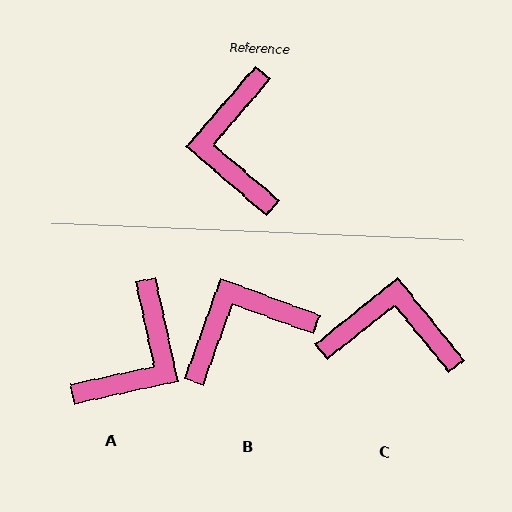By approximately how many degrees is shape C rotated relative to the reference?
Approximately 101 degrees clockwise.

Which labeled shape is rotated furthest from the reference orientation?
A, about 143 degrees away.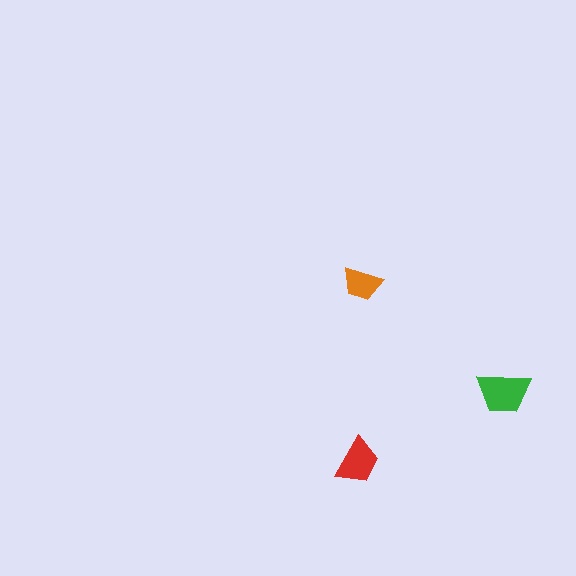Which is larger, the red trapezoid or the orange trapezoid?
The red one.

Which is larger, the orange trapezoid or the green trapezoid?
The green one.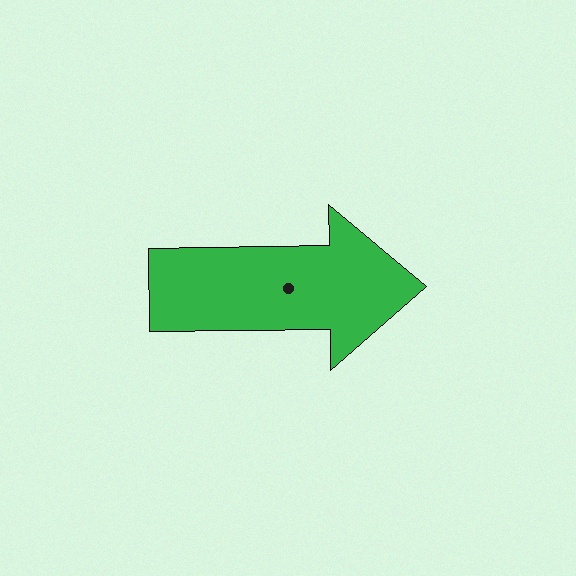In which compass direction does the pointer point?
East.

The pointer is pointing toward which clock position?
Roughly 3 o'clock.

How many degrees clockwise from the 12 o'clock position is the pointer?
Approximately 89 degrees.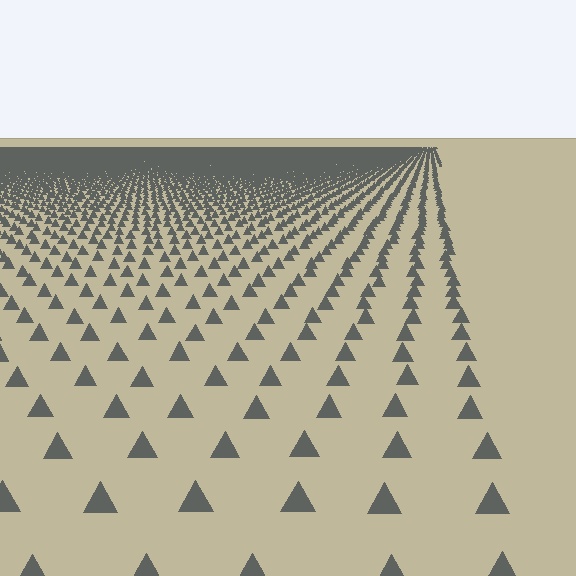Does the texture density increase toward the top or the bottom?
Density increases toward the top.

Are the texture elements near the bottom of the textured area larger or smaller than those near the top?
Larger. Near the bottom, elements are closer to the viewer and appear at a bigger on-screen size.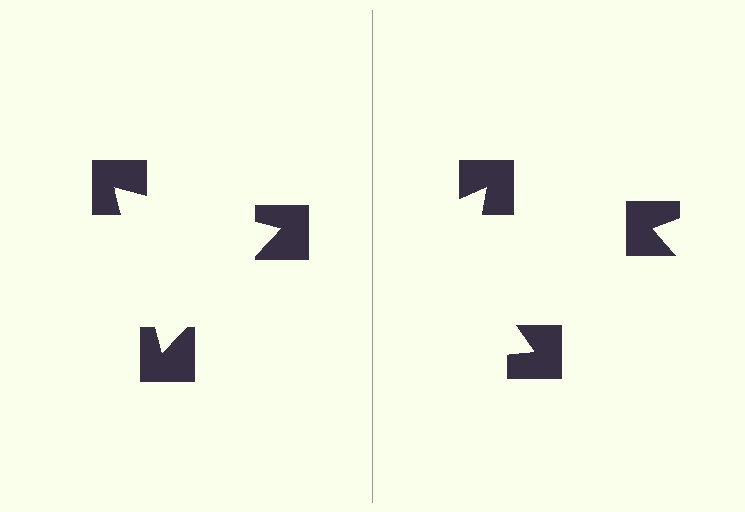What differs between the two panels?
The notched squares are positioned identically on both sides; only the wedge orientations differ. On the left they align to a triangle; on the right they are misaligned.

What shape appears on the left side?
An illusory triangle.